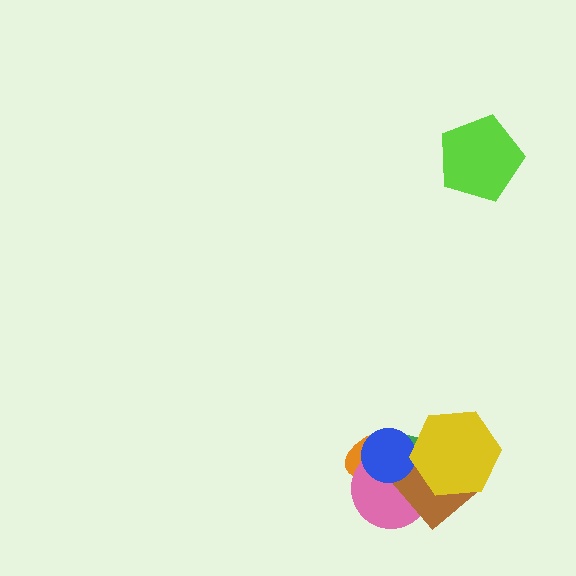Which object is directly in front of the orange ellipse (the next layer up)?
The green pentagon is directly in front of the orange ellipse.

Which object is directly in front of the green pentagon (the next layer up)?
The pink circle is directly in front of the green pentagon.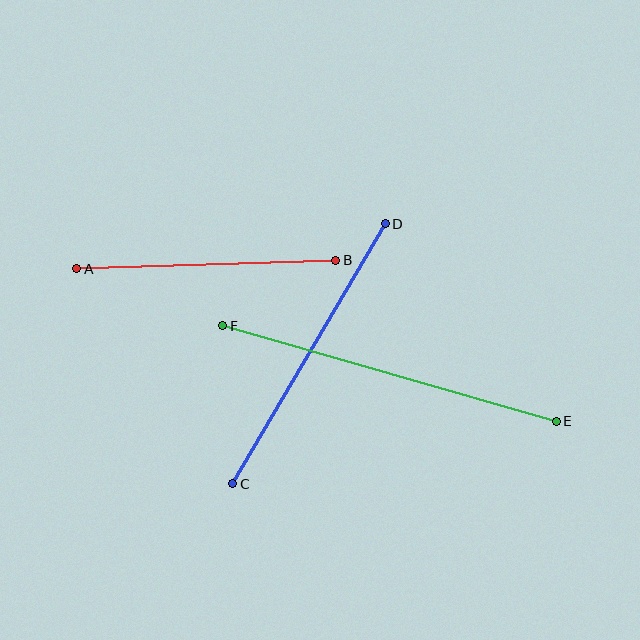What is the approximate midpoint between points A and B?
The midpoint is at approximately (206, 264) pixels.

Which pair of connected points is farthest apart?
Points E and F are farthest apart.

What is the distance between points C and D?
The distance is approximately 301 pixels.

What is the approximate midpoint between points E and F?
The midpoint is at approximately (389, 373) pixels.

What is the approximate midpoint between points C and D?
The midpoint is at approximately (309, 354) pixels.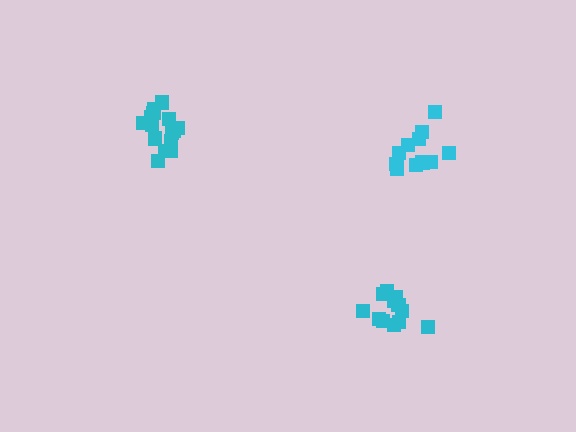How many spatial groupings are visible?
There are 3 spatial groupings.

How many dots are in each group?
Group 1: 12 dots, Group 2: 15 dots, Group 3: 12 dots (39 total).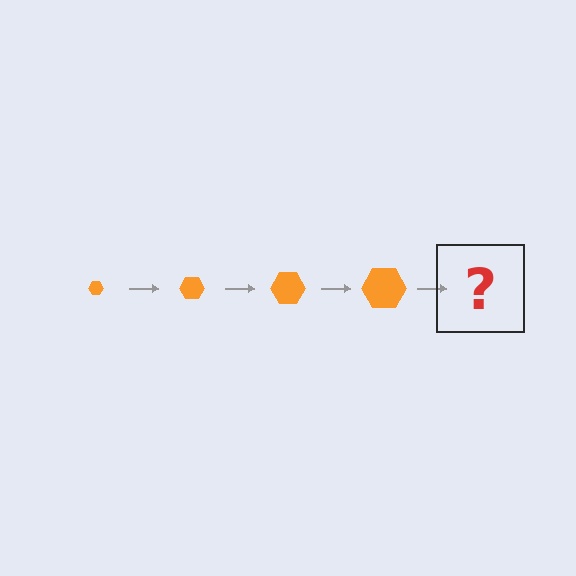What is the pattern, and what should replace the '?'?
The pattern is that the hexagon gets progressively larger each step. The '?' should be an orange hexagon, larger than the previous one.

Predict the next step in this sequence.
The next step is an orange hexagon, larger than the previous one.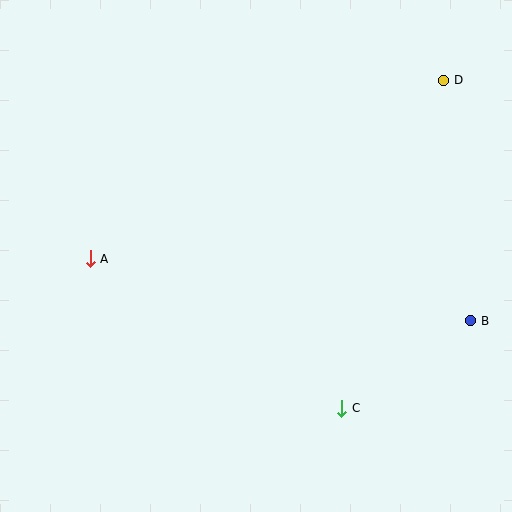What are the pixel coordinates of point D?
Point D is at (444, 80).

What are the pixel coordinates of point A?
Point A is at (90, 259).